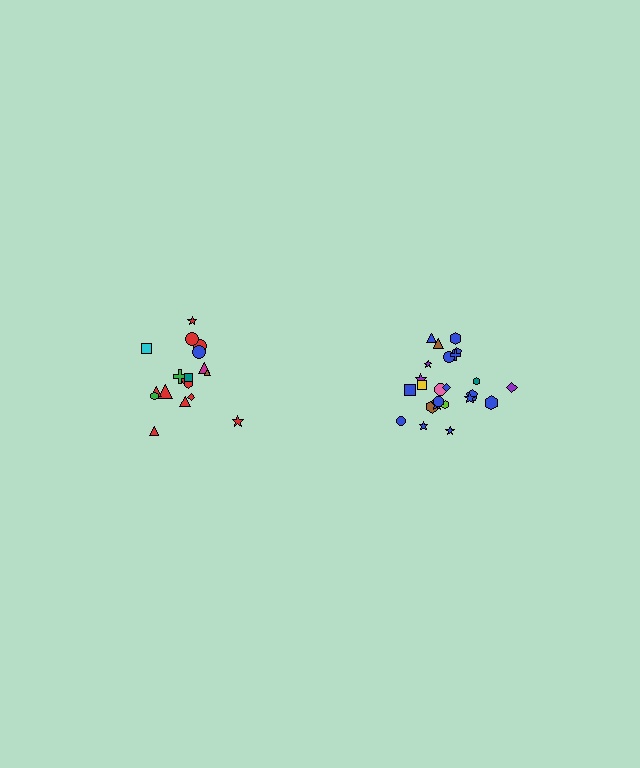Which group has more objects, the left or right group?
The right group.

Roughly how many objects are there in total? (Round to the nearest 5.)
Roughly 45 objects in total.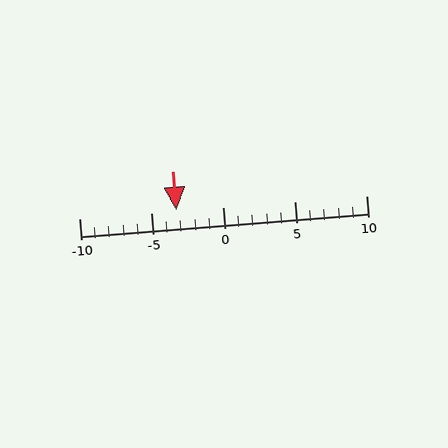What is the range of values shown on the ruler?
The ruler shows values from -10 to 10.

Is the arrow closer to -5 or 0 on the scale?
The arrow is closer to -5.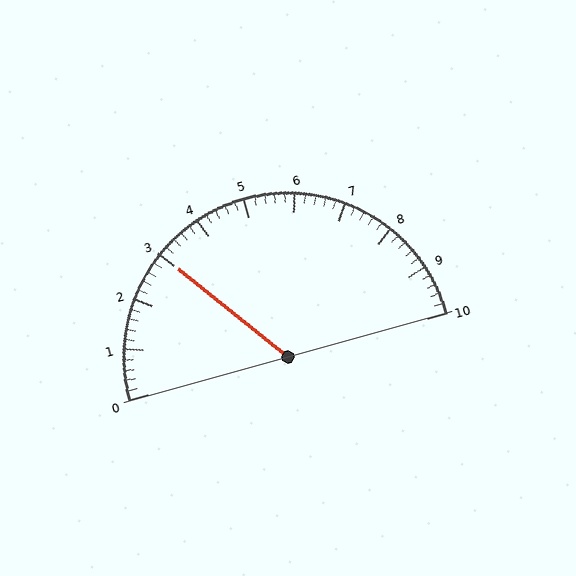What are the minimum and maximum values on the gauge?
The gauge ranges from 0 to 10.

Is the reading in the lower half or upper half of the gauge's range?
The reading is in the lower half of the range (0 to 10).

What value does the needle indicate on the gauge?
The needle indicates approximately 3.0.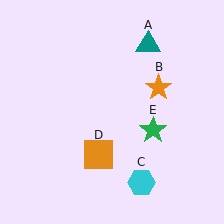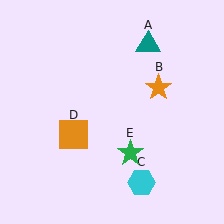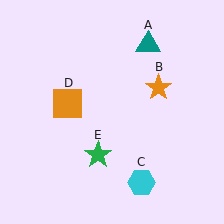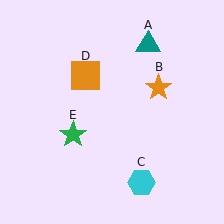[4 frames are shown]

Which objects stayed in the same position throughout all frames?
Teal triangle (object A) and orange star (object B) and cyan hexagon (object C) remained stationary.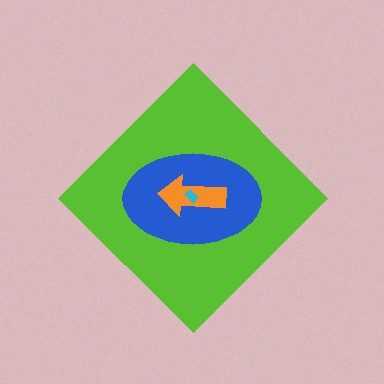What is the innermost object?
The cyan rectangle.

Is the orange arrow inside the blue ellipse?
Yes.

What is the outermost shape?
The lime diamond.